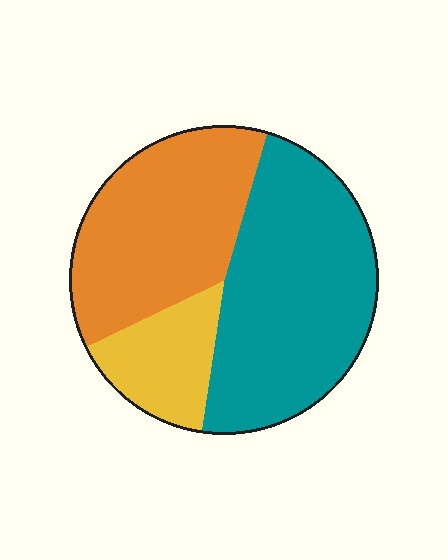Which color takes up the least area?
Yellow, at roughly 15%.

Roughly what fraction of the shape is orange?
Orange covers 37% of the shape.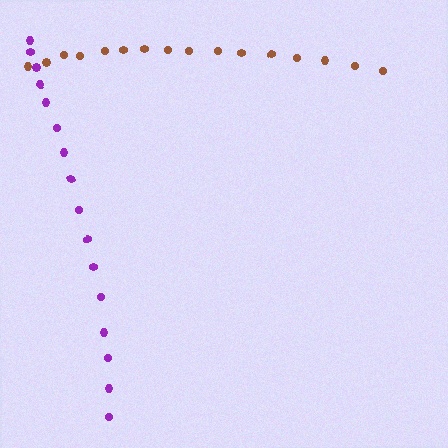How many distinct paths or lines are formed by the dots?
There are 2 distinct paths.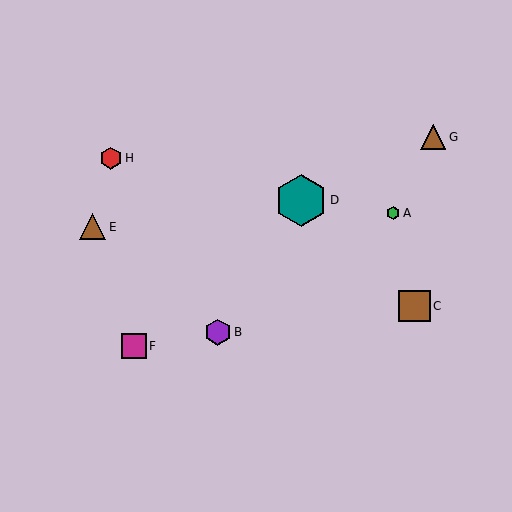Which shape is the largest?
The teal hexagon (labeled D) is the largest.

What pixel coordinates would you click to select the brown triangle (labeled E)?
Click at (93, 227) to select the brown triangle E.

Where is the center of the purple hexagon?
The center of the purple hexagon is at (218, 332).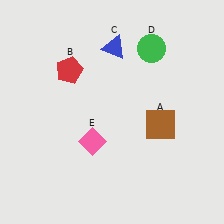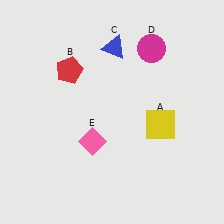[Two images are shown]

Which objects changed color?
A changed from brown to yellow. D changed from green to magenta.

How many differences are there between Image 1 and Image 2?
There are 2 differences between the two images.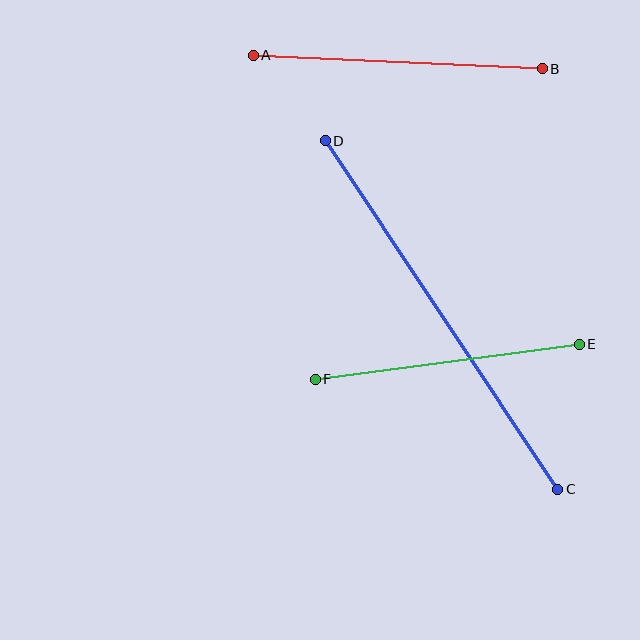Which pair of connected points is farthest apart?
Points C and D are farthest apart.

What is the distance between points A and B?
The distance is approximately 289 pixels.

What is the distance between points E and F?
The distance is approximately 267 pixels.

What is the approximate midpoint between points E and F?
The midpoint is at approximately (447, 362) pixels.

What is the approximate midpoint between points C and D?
The midpoint is at approximately (441, 315) pixels.